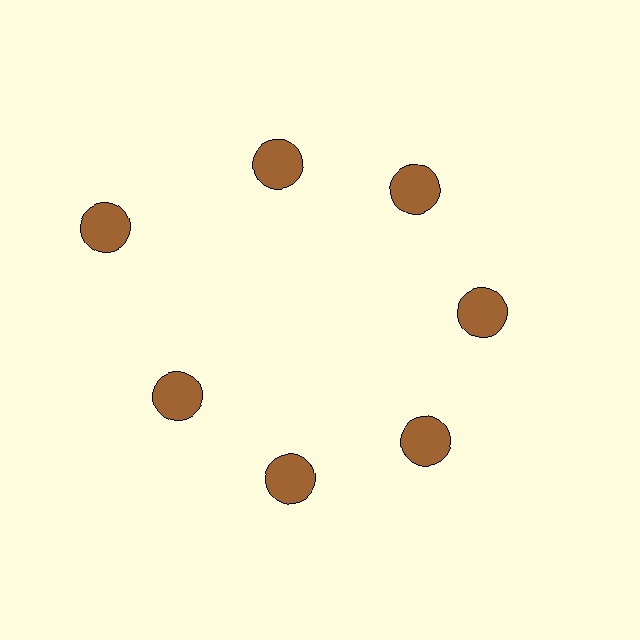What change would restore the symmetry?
The symmetry would be restored by moving it inward, back onto the ring so that all 7 circles sit at equal angles and equal distance from the center.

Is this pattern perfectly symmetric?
No. The 7 brown circles are arranged in a ring, but one element near the 10 o'clock position is pushed outward from the center, breaking the 7-fold rotational symmetry.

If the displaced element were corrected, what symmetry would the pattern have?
It would have 7-fold rotational symmetry — the pattern would map onto itself every 51 degrees.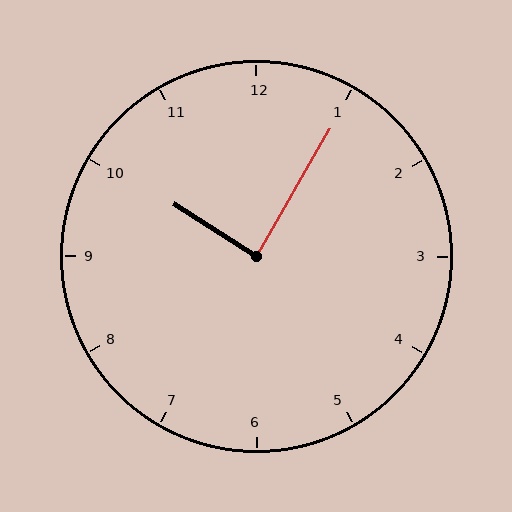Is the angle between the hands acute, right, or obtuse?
It is right.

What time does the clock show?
10:05.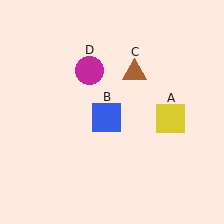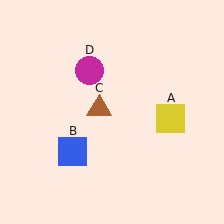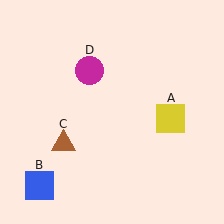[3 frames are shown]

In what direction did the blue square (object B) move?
The blue square (object B) moved down and to the left.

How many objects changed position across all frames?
2 objects changed position: blue square (object B), brown triangle (object C).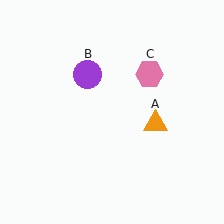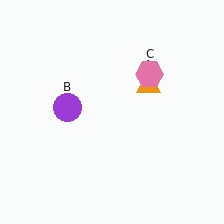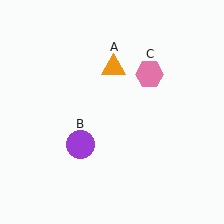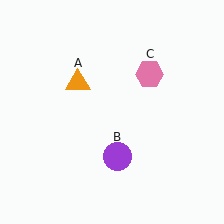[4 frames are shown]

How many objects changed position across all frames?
2 objects changed position: orange triangle (object A), purple circle (object B).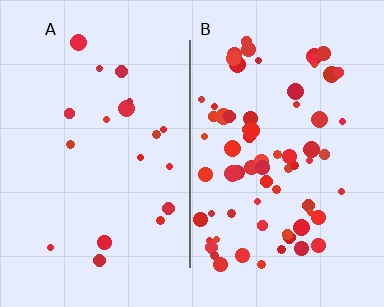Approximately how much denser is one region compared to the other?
Approximately 3.7× — region B over region A.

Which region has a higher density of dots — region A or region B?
B (the right).